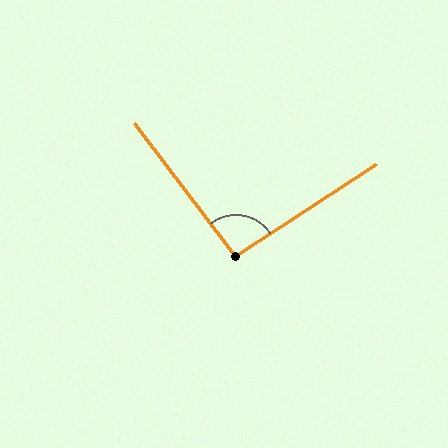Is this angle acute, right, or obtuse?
It is approximately a right angle.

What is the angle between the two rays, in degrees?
Approximately 94 degrees.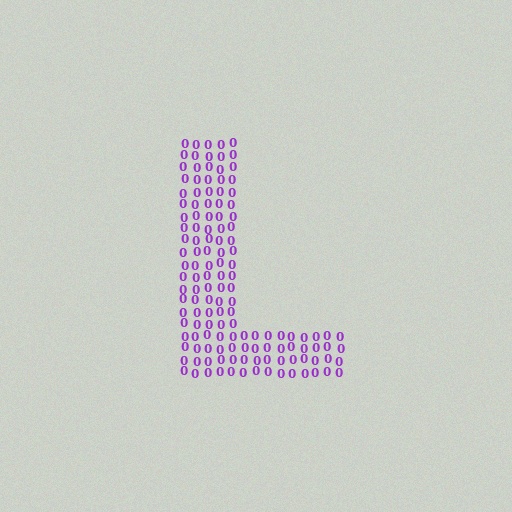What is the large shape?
The large shape is the letter L.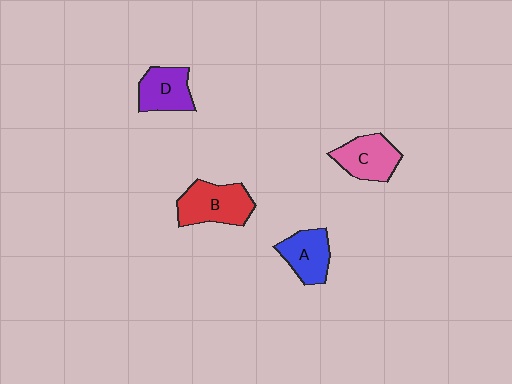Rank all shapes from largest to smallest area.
From largest to smallest: B (red), C (pink), D (purple), A (blue).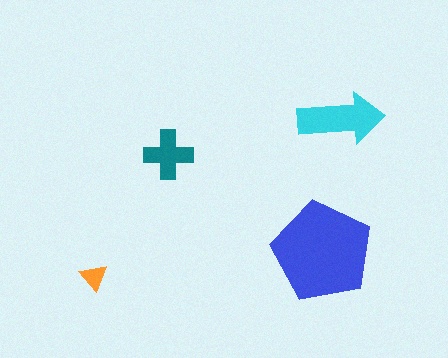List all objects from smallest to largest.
The orange triangle, the teal cross, the cyan arrow, the blue pentagon.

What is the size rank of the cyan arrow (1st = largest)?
2nd.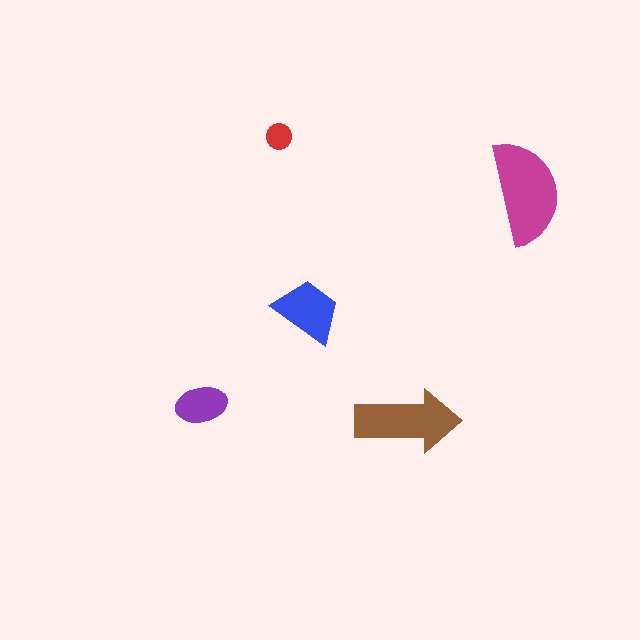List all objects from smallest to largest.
The red circle, the purple ellipse, the blue trapezoid, the brown arrow, the magenta semicircle.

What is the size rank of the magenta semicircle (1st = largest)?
1st.